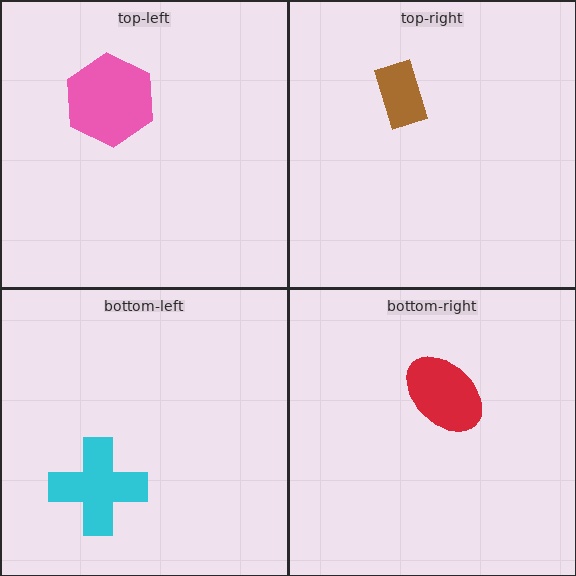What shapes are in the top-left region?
The pink hexagon.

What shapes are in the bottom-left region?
The cyan cross.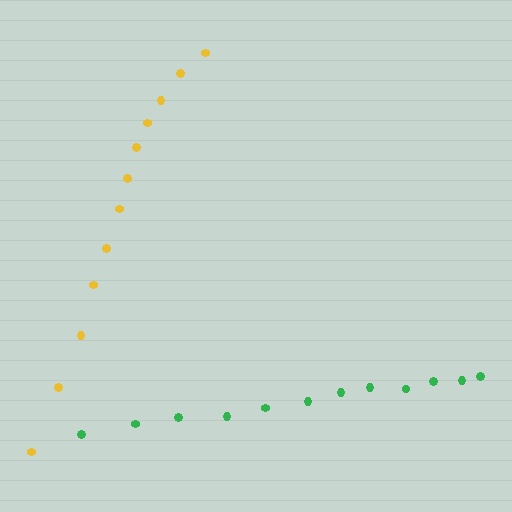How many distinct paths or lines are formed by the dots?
There are 2 distinct paths.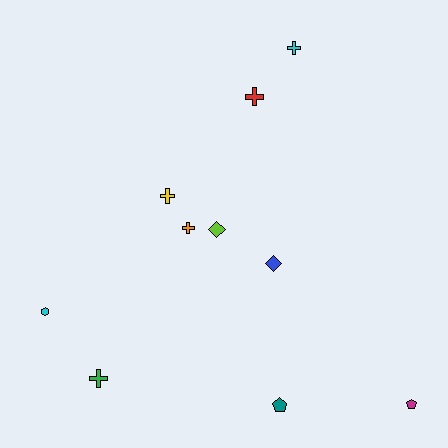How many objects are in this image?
There are 10 objects.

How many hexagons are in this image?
There is 1 hexagon.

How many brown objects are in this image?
There are no brown objects.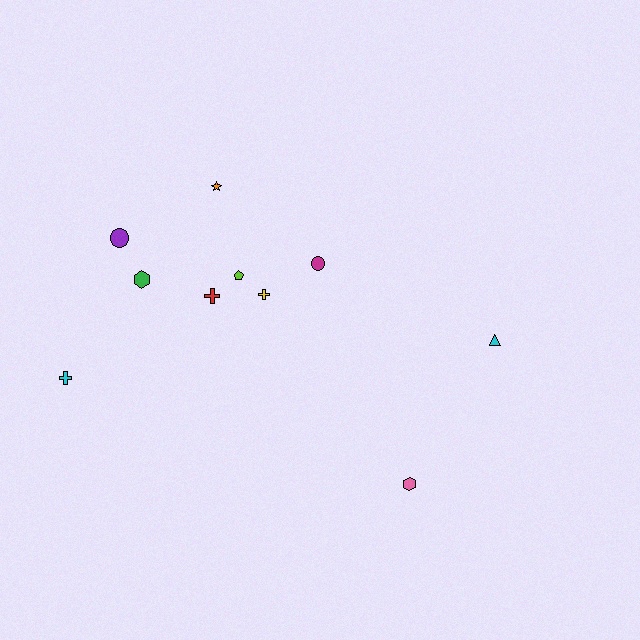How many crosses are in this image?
There are 3 crosses.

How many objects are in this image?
There are 10 objects.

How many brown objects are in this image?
There are no brown objects.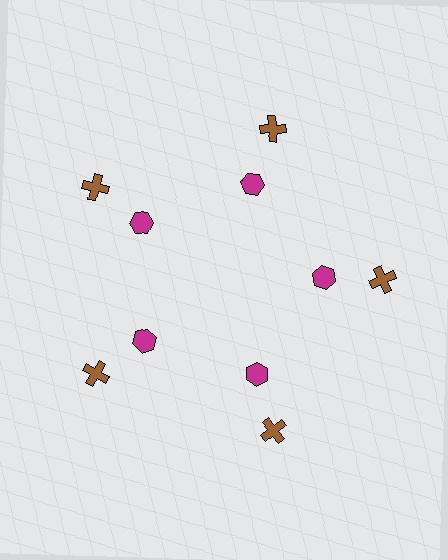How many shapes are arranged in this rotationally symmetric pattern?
There are 10 shapes, arranged in 5 groups of 2.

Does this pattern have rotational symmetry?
Yes, this pattern has 5-fold rotational symmetry. It looks the same after rotating 72 degrees around the center.